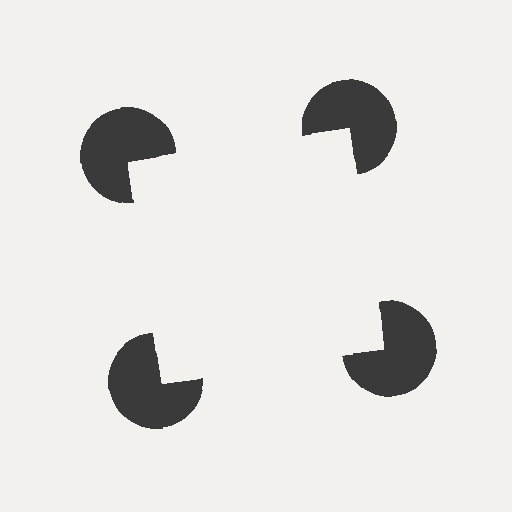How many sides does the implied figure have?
4 sides.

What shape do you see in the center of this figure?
An illusory square — its edges are inferred from the aligned wedge cuts in the pac-man discs, not physically drawn.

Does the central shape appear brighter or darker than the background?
It typically appears slightly brighter than the background, even though no actual brightness change is drawn.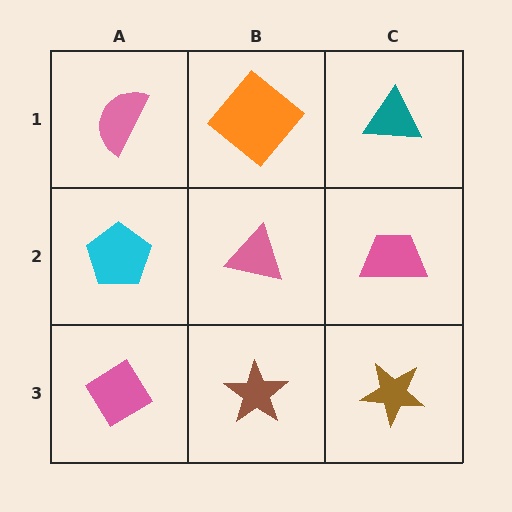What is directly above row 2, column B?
An orange diamond.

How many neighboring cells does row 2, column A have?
3.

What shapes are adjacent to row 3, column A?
A cyan pentagon (row 2, column A), a brown star (row 3, column B).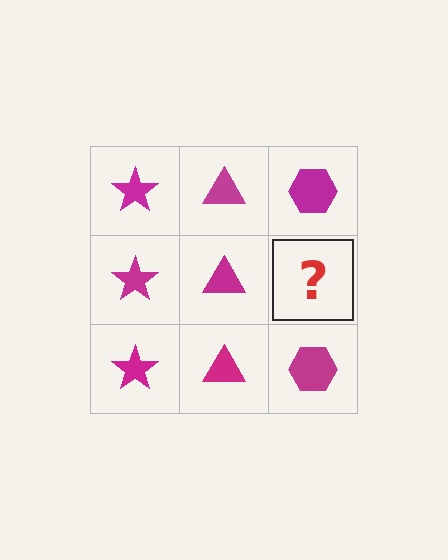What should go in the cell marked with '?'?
The missing cell should contain a magenta hexagon.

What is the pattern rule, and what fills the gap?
The rule is that each column has a consistent shape. The gap should be filled with a magenta hexagon.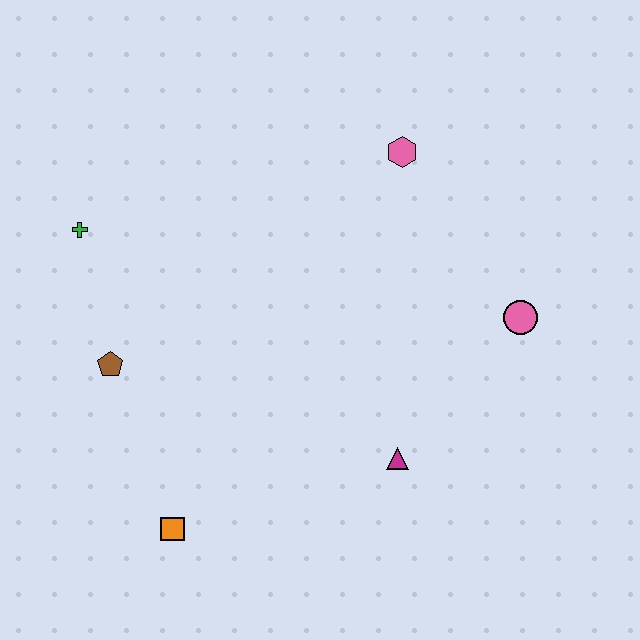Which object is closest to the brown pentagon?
The green cross is closest to the brown pentagon.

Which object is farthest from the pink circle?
The green cross is farthest from the pink circle.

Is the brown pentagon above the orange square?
Yes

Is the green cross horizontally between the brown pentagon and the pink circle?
No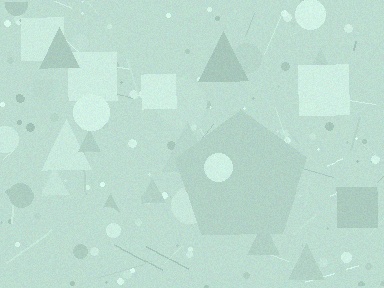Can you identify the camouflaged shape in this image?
The camouflaged shape is a pentagon.